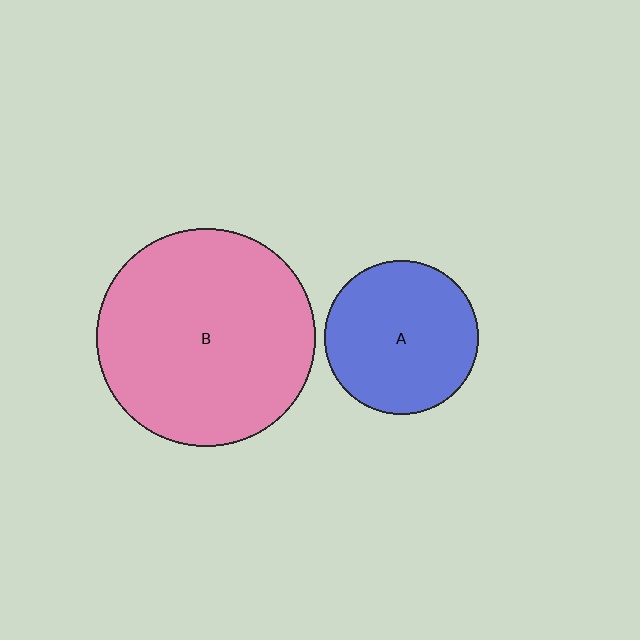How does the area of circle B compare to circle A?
Approximately 2.0 times.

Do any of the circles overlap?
No, none of the circles overlap.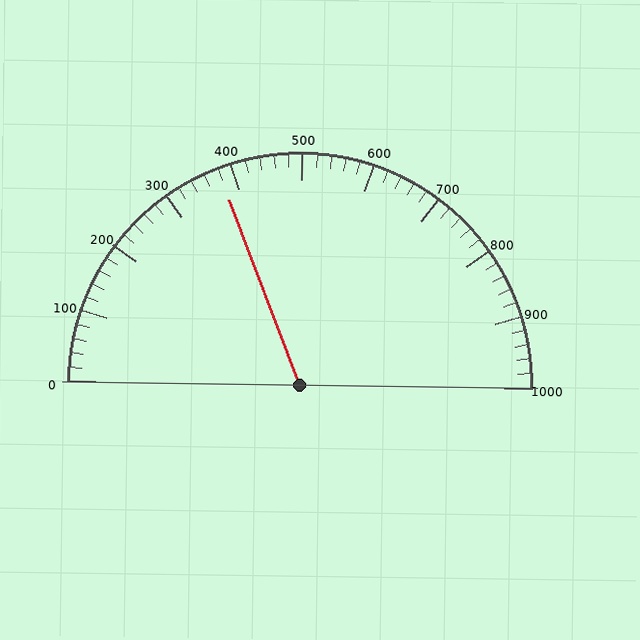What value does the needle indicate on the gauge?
The needle indicates approximately 380.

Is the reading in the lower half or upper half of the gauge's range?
The reading is in the lower half of the range (0 to 1000).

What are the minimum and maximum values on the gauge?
The gauge ranges from 0 to 1000.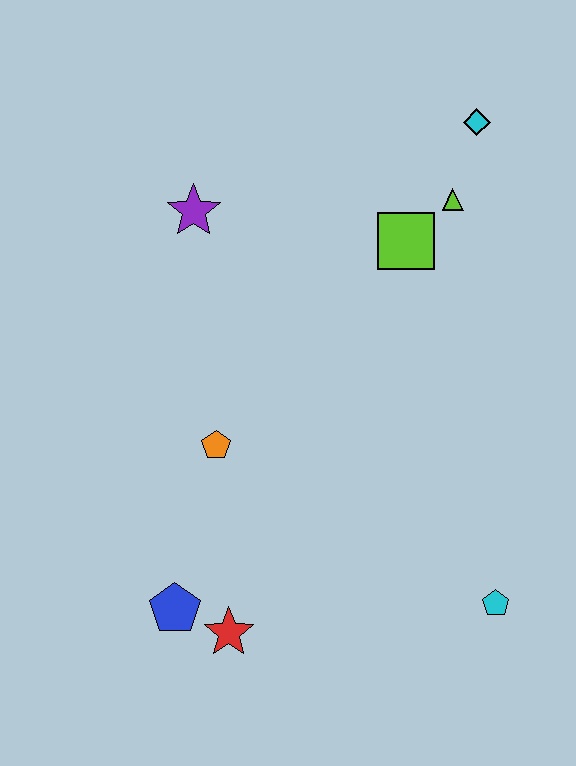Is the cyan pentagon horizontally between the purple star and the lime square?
No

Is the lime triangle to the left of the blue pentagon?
No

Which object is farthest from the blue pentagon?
The cyan diamond is farthest from the blue pentagon.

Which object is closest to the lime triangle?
The lime square is closest to the lime triangle.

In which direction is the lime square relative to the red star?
The lime square is above the red star.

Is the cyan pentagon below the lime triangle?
Yes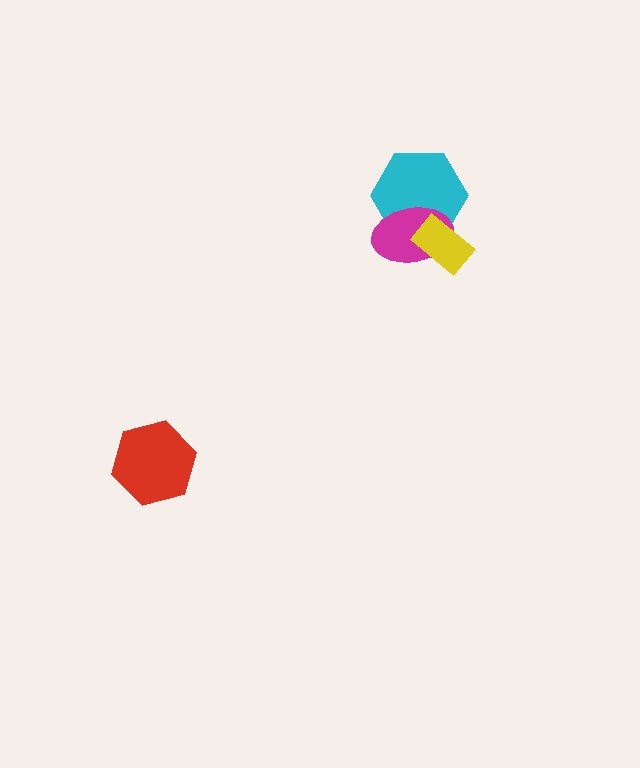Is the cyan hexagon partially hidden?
Yes, it is partially covered by another shape.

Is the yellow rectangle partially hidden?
No, no other shape covers it.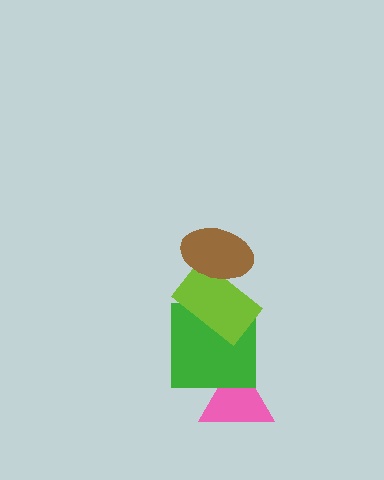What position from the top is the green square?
The green square is 3rd from the top.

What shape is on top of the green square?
The lime rectangle is on top of the green square.